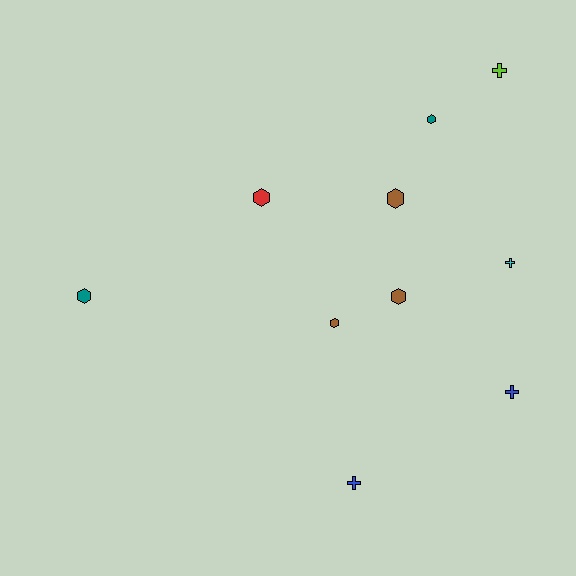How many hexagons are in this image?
There are 6 hexagons.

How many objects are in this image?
There are 10 objects.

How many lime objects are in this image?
There is 1 lime object.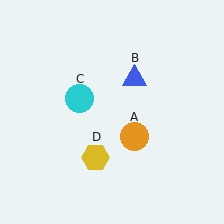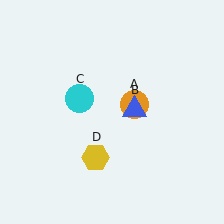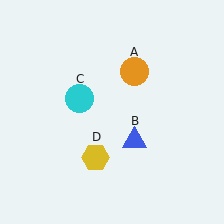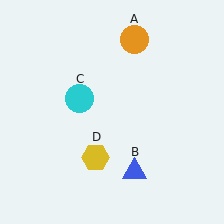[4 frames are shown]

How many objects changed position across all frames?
2 objects changed position: orange circle (object A), blue triangle (object B).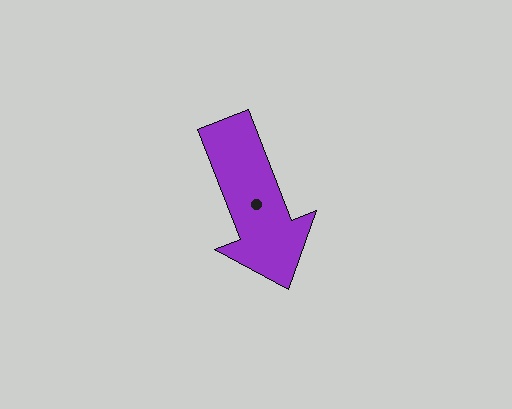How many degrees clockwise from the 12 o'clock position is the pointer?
Approximately 159 degrees.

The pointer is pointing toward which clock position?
Roughly 5 o'clock.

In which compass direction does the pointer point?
South.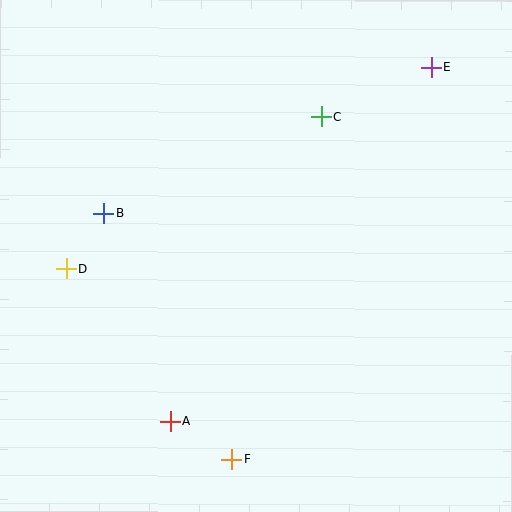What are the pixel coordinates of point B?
Point B is at (104, 213).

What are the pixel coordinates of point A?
Point A is at (170, 421).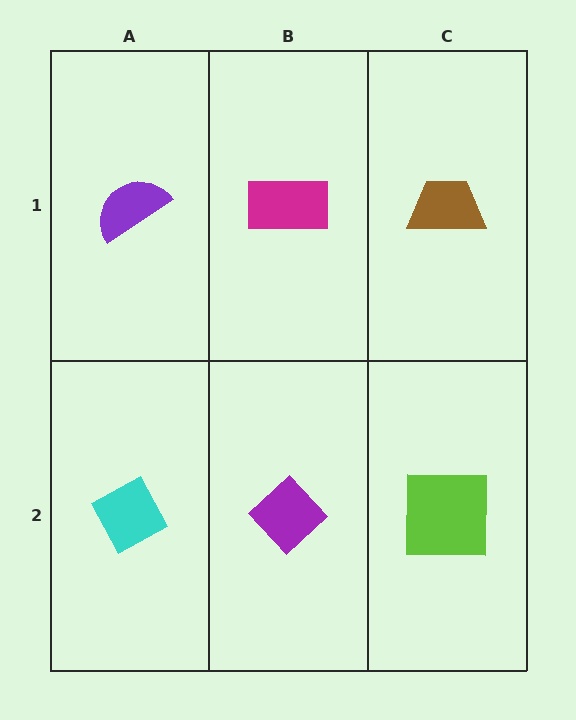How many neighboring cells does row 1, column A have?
2.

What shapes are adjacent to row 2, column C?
A brown trapezoid (row 1, column C), a purple diamond (row 2, column B).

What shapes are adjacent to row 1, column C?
A lime square (row 2, column C), a magenta rectangle (row 1, column B).